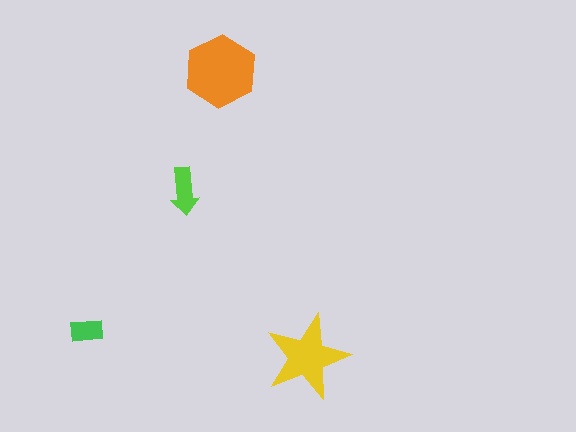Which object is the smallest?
The green rectangle.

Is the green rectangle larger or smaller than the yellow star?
Smaller.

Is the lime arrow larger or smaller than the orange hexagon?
Smaller.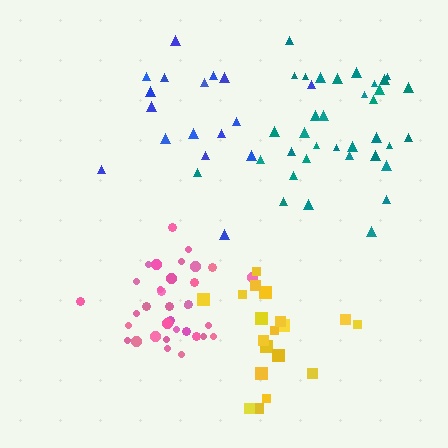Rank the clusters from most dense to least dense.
pink, teal, yellow, blue.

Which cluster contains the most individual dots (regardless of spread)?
Teal (35).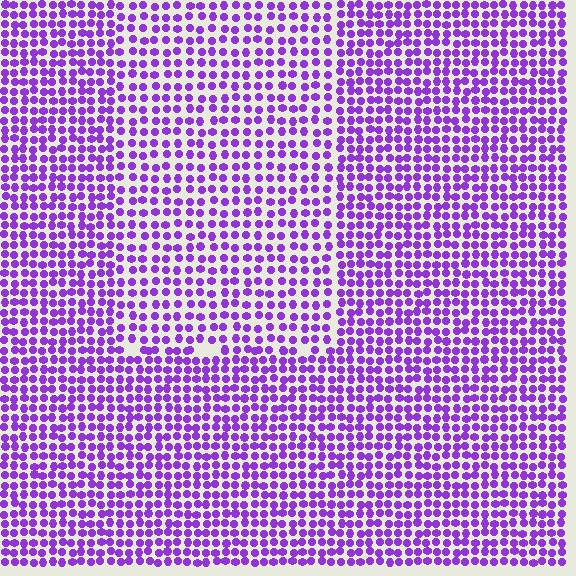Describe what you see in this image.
The image contains small purple elements arranged at two different densities. A rectangle-shaped region is visible where the elements are less densely packed than the surrounding area.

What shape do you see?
I see a rectangle.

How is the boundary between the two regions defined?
The boundary is defined by a change in element density (approximately 1.4x ratio). All elements are the same color, size, and shape.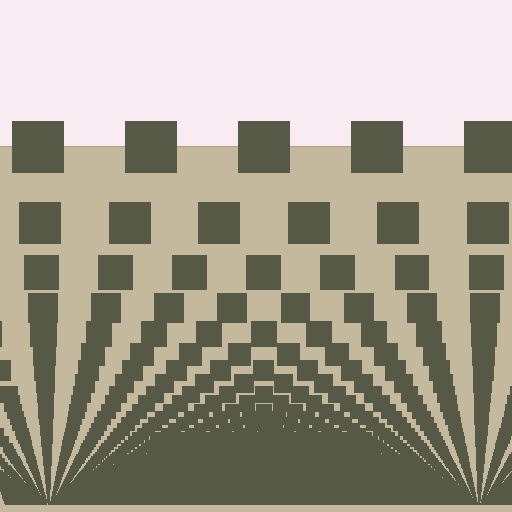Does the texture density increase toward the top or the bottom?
Density increases toward the bottom.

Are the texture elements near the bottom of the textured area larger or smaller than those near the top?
Smaller. The gradient is inverted — elements near the bottom are smaller and denser.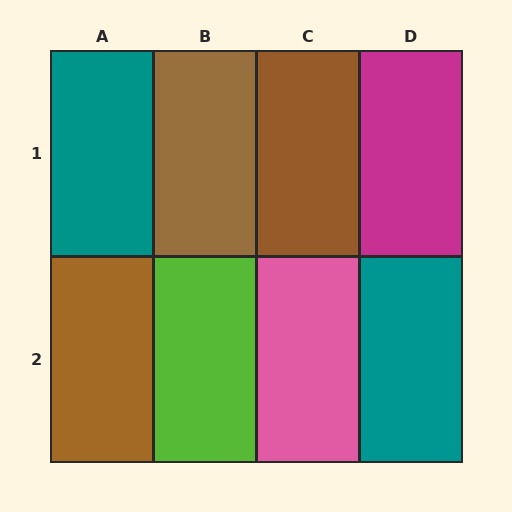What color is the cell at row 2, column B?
Lime.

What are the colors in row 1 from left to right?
Teal, brown, brown, magenta.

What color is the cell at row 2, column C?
Pink.